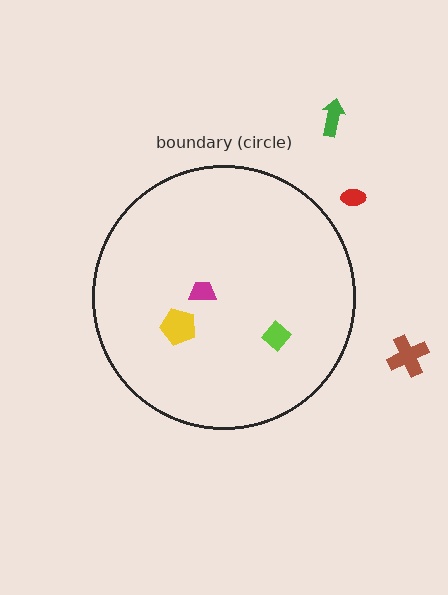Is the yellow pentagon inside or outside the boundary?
Inside.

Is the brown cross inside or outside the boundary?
Outside.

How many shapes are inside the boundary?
3 inside, 3 outside.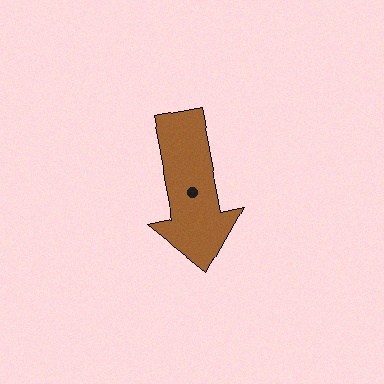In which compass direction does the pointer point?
South.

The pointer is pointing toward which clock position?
Roughly 6 o'clock.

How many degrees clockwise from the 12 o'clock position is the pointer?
Approximately 169 degrees.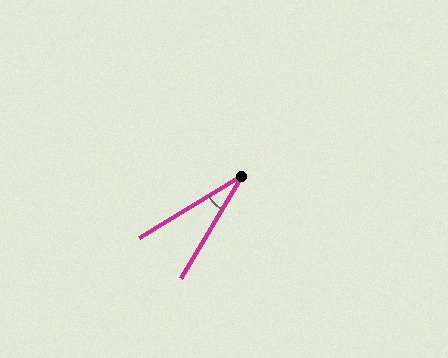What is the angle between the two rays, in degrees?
Approximately 28 degrees.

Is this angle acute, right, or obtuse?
It is acute.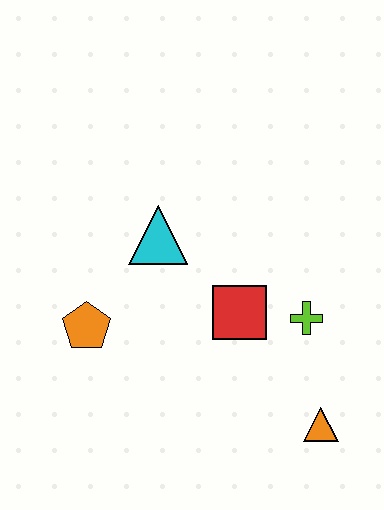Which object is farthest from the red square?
The orange pentagon is farthest from the red square.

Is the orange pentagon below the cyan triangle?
Yes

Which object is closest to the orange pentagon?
The cyan triangle is closest to the orange pentagon.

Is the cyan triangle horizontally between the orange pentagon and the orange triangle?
Yes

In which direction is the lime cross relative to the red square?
The lime cross is to the right of the red square.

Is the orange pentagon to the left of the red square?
Yes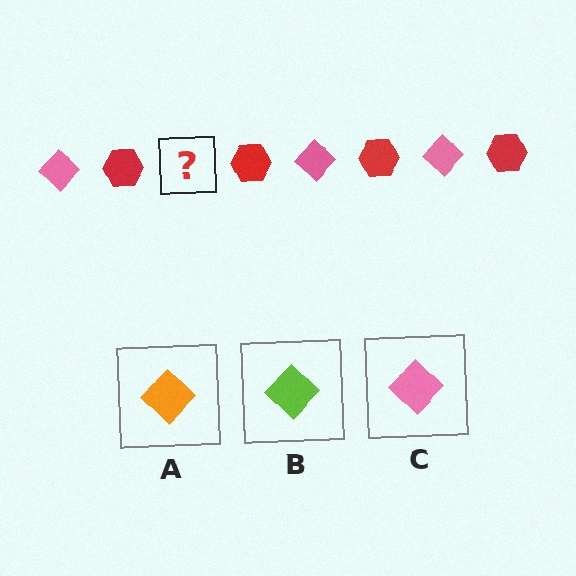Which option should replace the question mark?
Option C.